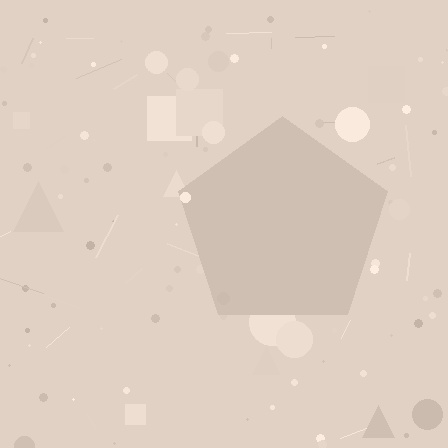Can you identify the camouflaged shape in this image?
The camouflaged shape is a pentagon.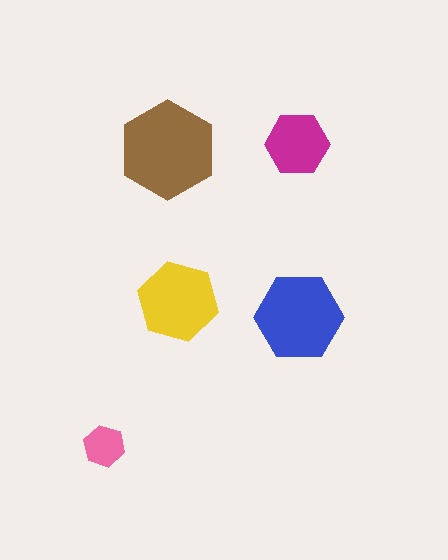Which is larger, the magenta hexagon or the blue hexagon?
The blue one.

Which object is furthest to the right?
The blue hexagon is rightmost.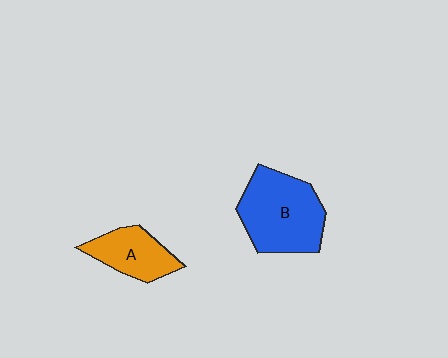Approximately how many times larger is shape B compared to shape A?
Approximately 1.7 times.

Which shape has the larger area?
Shape B (blue).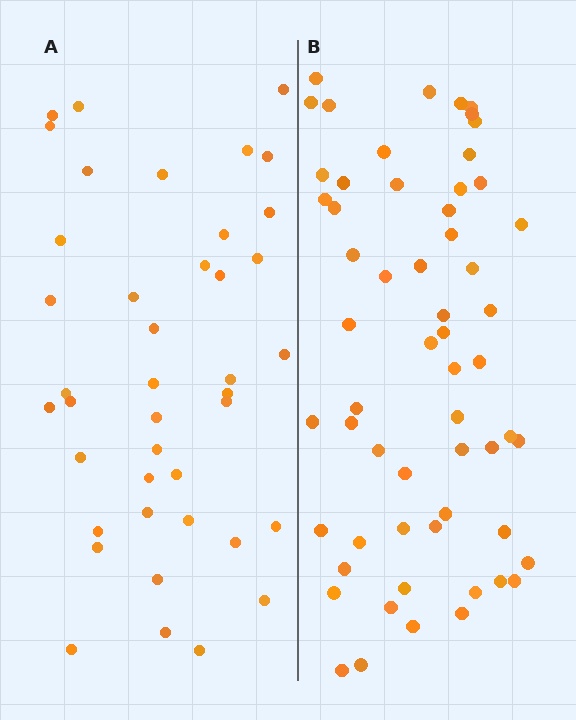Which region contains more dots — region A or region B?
Region B (the right region) has more dots.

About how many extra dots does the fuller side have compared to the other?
Region B has approximately 20 more dots than region A.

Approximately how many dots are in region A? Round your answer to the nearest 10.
About 40 dots. (The exact count is 41, which rounds to 40.)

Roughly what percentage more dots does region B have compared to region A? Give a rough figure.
About 45% more.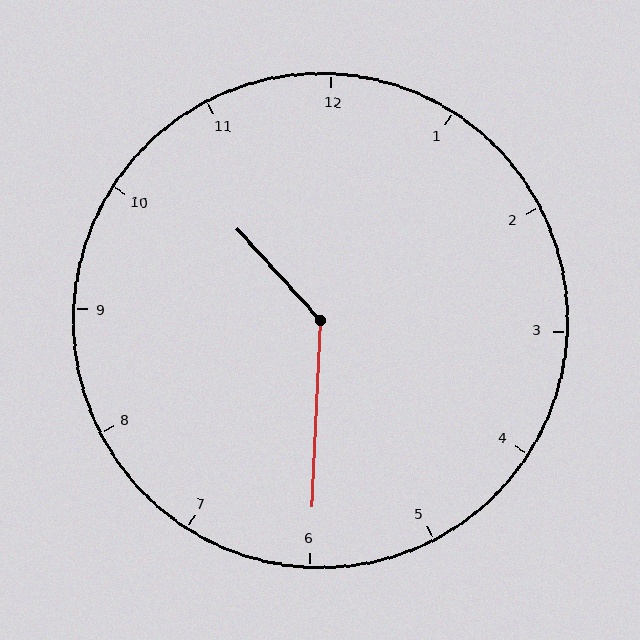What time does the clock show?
10:30.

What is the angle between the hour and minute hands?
Approximately 135 degrees.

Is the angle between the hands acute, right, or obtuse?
It is obtuse.